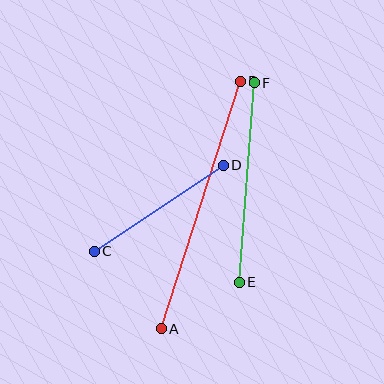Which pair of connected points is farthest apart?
Points A and B are farthest apart.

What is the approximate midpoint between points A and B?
The midpoint is at approximately (201, 205) pixels.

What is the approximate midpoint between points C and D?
The midpoint is at approximately (159, 208) pixels.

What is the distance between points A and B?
The distance is approximately 260 pixels.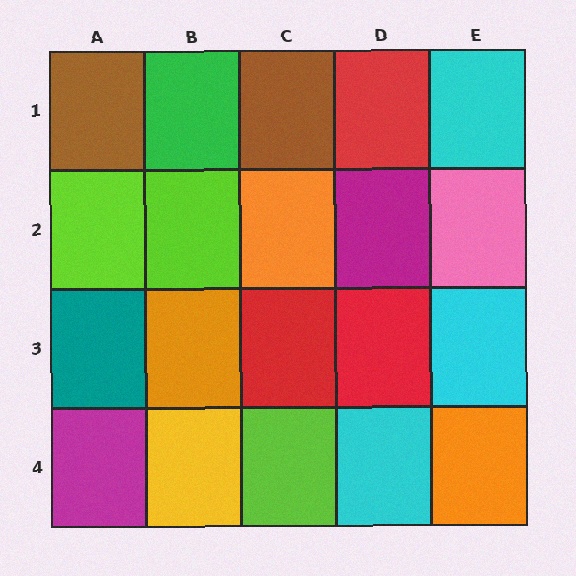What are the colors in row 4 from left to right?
Magenta, yellow, lime, cyan, orange.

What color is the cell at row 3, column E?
Cyan.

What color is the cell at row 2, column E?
Pink.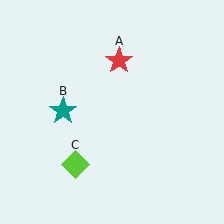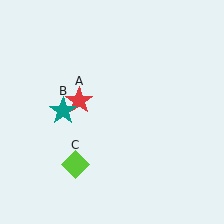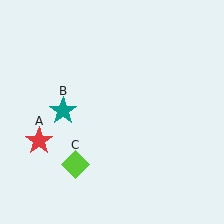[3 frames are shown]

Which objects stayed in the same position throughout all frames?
Teal star (object B) and lime diamond (object C) remained stationary.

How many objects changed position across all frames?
1 object changed position: red star (object A).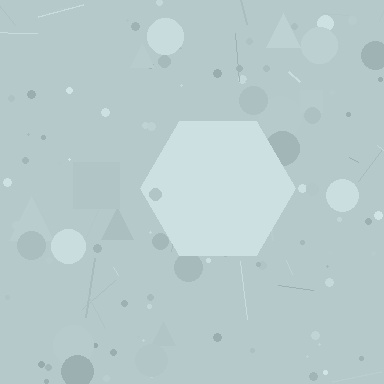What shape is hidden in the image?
A hexagon is hidden in the image.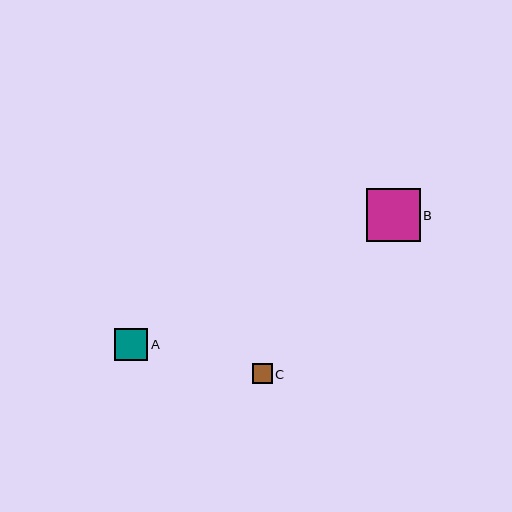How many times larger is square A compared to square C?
Square A is approximately 1.6 times the size of square C.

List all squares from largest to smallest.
From largest to smallest: B, A, C.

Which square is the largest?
Square B is the largest with a size of approximately 54 pixels.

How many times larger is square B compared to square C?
Square B is approximately 2.7 times the size of square C.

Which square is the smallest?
Square C is the smallest with a size of approximately 20 pixels.